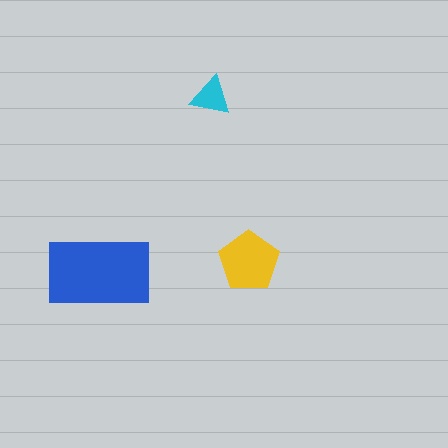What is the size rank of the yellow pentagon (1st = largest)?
2nd.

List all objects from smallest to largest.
The cyan triangle, the yellow pentagon, the blue rectangle.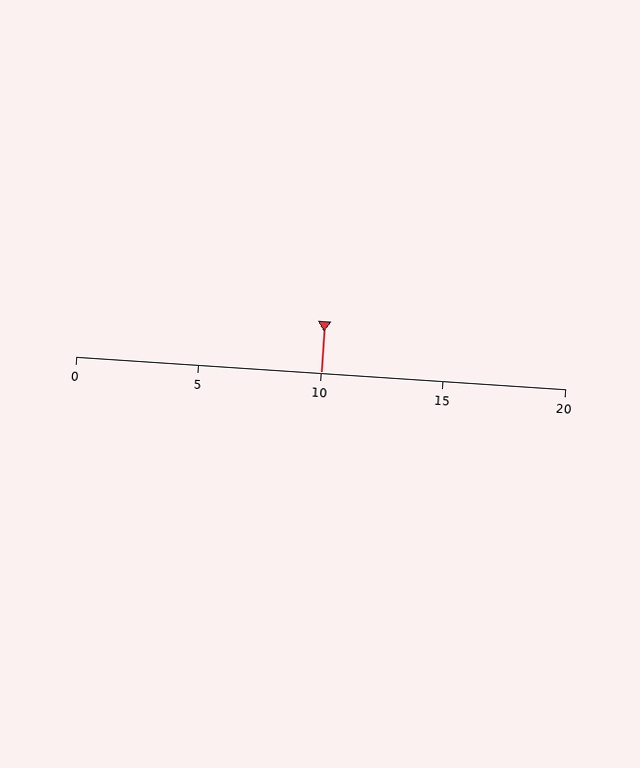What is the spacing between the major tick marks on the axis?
The major ticks are spaced 5 apart.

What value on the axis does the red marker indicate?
The marker indicates approximately 10.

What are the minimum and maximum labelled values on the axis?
The axis runs from 0 to 20.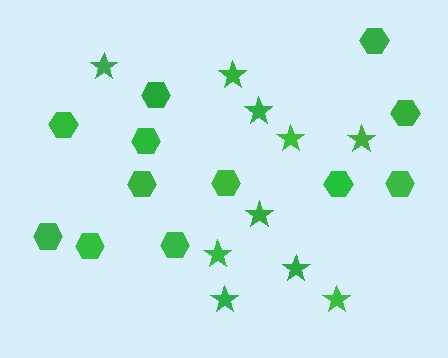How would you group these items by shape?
There are 2 groups: one group of stars (10) and one group of hexagons (12).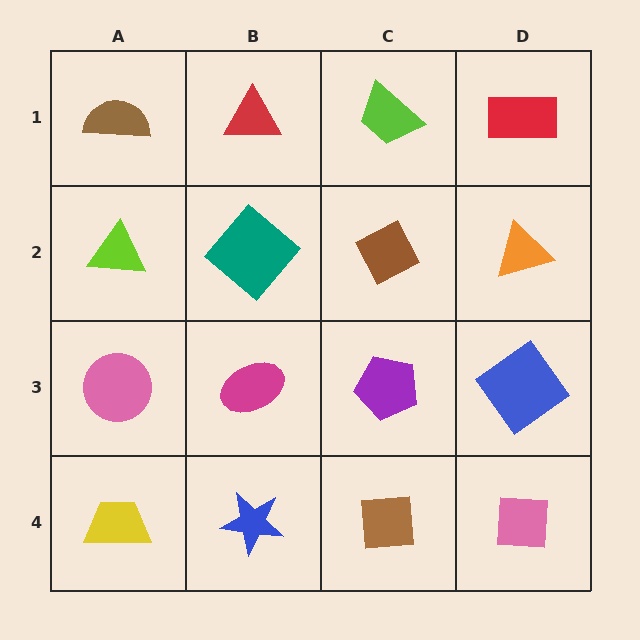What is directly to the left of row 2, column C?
A teal diamond.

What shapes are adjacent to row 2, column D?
A red rectangle (row 1, column D), a blue diamond (row 3, column D), a brown diamond (row 2, column C).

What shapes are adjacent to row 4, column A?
A pink circle (row 3, column A), a blue star (row 4, column B).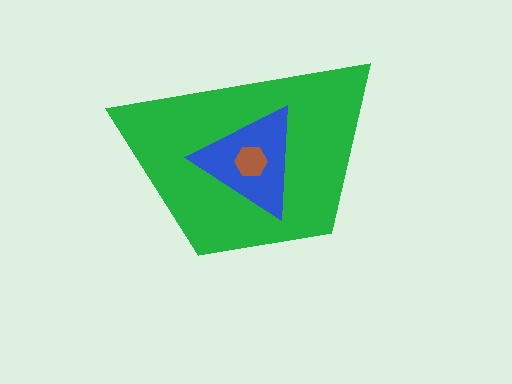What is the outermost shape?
The green trapezoid.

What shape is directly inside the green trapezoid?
The blue triangle.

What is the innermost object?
The brown hexagon.